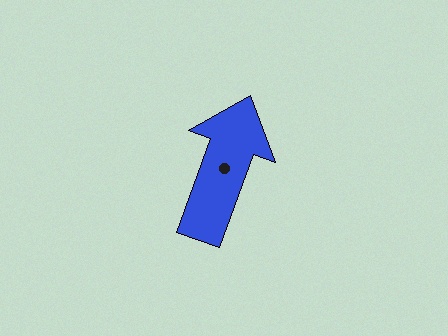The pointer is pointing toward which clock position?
Roughly 1 o'clock.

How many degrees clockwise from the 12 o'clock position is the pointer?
Approximately 20 degrees.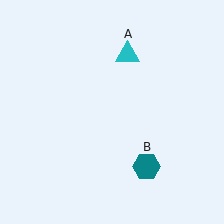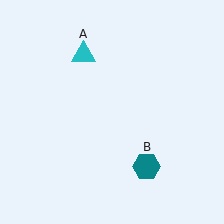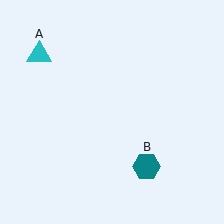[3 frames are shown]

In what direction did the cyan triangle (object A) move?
The cyan triangle (object A) moved left.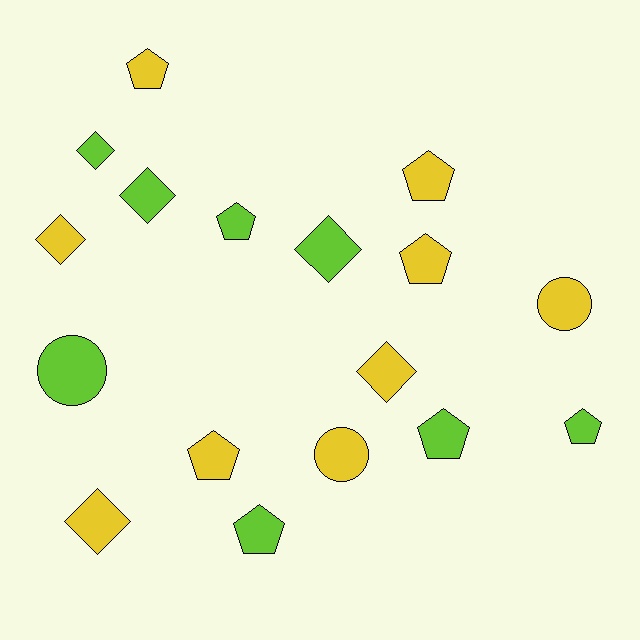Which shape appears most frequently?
Pentagon, with 8 objects.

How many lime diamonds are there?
There are 3 lime diamonds.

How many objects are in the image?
There are 17 objects.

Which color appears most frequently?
Yellow, with 9 objects.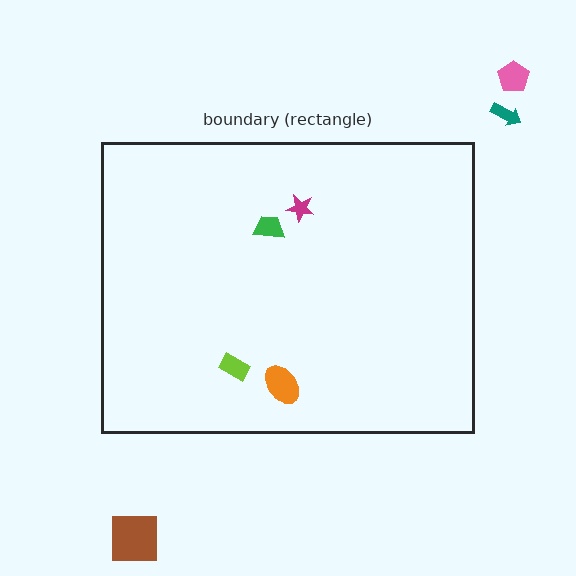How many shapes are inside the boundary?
4 inside, 3 outside.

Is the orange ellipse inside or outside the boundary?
Inside.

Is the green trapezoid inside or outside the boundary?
Inside.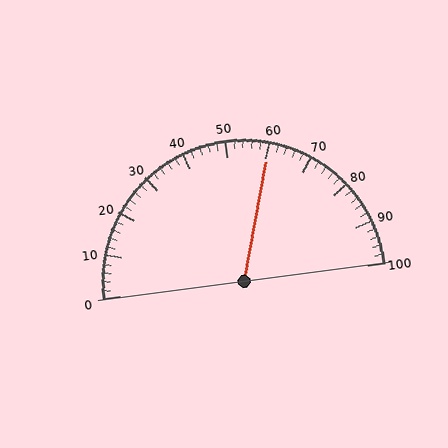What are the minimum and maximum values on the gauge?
The gauge ranges from 0 to 100.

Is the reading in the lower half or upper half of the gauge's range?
The reading is in the upper half of the range (0 to 100).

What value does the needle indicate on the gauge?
The needle indicates approximately 60.